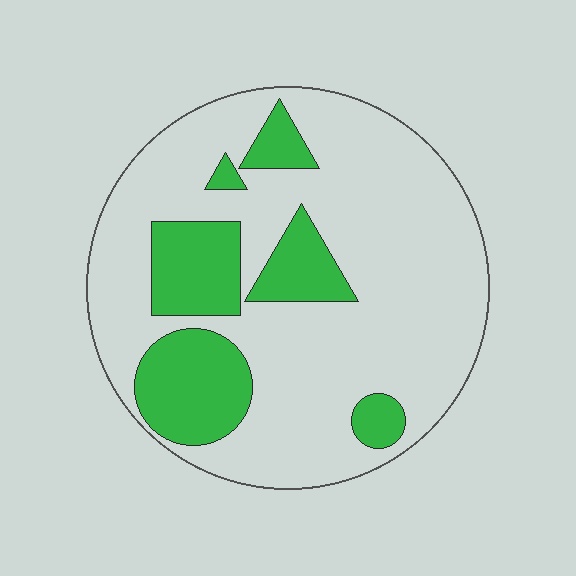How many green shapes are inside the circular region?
6.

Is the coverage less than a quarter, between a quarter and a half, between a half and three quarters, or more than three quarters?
Less than a quarter.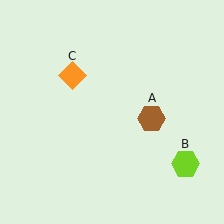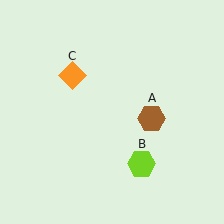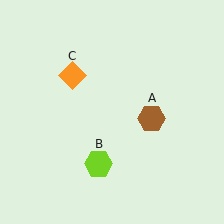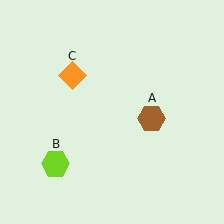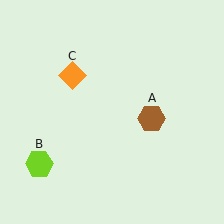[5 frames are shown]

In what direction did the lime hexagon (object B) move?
The lime hexagon (object B) moved left.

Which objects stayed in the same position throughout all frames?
Brown hexagon (object A) and orange diamond (object C) remained stationary.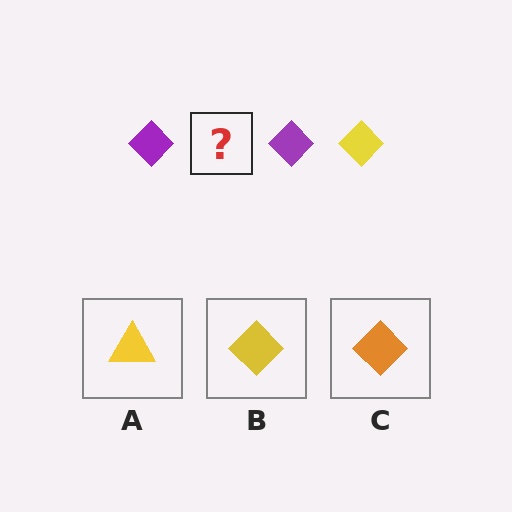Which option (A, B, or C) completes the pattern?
B.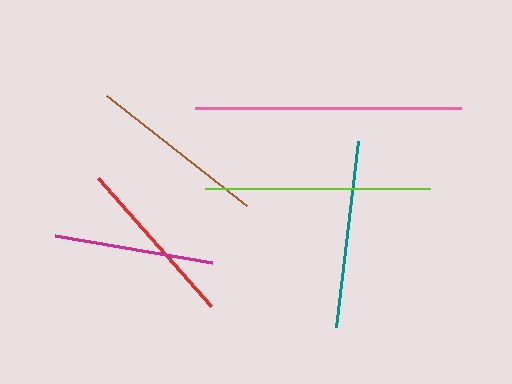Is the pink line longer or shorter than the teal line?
The pink line is longer than the teal line.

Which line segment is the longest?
The pink line is the longest at approximately 266 pixels.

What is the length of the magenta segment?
The magenta segment is approximately 159 pixels long.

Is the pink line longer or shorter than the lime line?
The pink line is longer than the lime line.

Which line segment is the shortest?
The magenta line is the shortest at approximately 159 pixels.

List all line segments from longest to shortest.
From longest to shortest: pink, lime, teal, brown, red, magenta.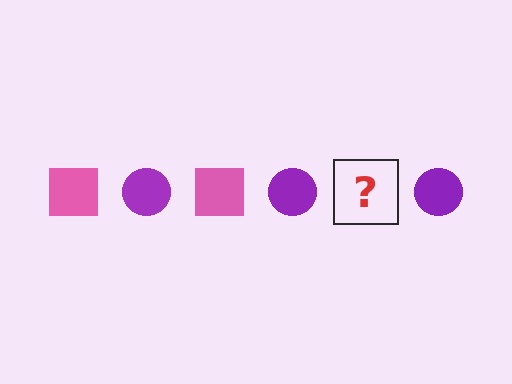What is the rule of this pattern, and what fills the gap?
The rule is that the pattern alternates between pink square and purple circle. The gap should be filled with a pink square.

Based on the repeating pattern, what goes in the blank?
The blank should be a pink square.